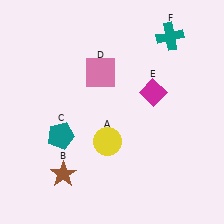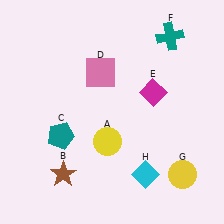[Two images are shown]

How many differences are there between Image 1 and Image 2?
There are 2 differences between the two images.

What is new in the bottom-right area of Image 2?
A cyan diamond (H) was added in the bottom-right area of Image 2.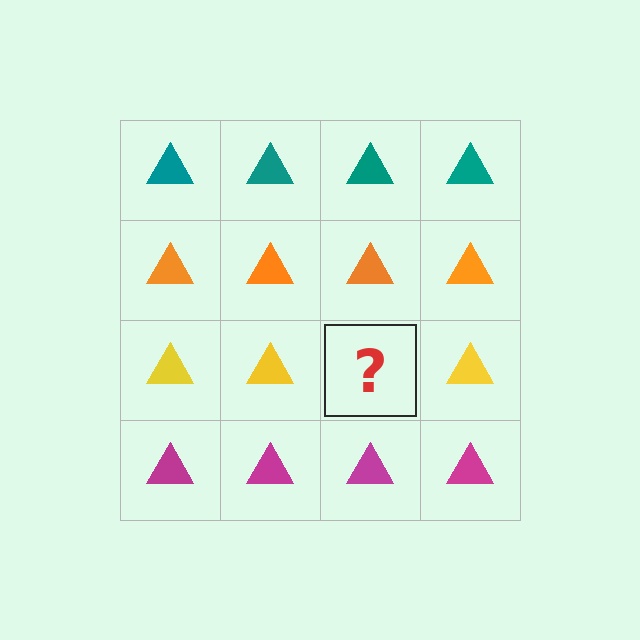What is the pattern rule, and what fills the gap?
The rule is that each row has a consistent color. The gap should be filled with a yellow triangle.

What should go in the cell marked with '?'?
The missing cell should contain a yellow triangle.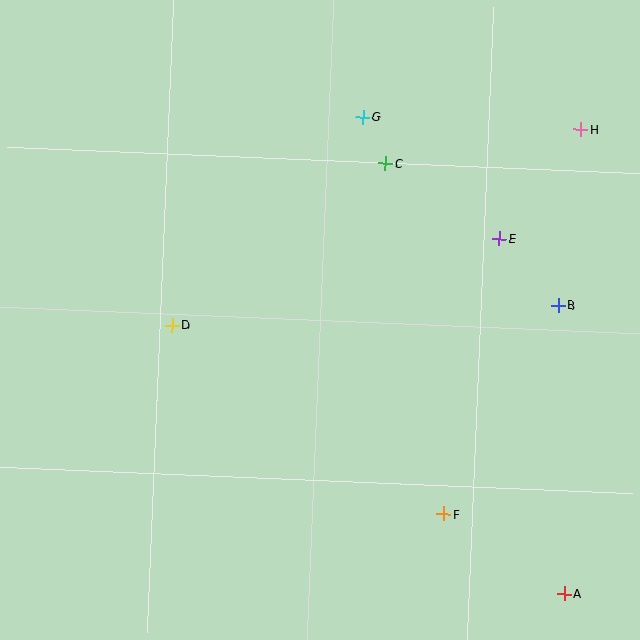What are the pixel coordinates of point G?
Point G is at (363, 117).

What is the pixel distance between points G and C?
The distance between G and C is 52 pixels.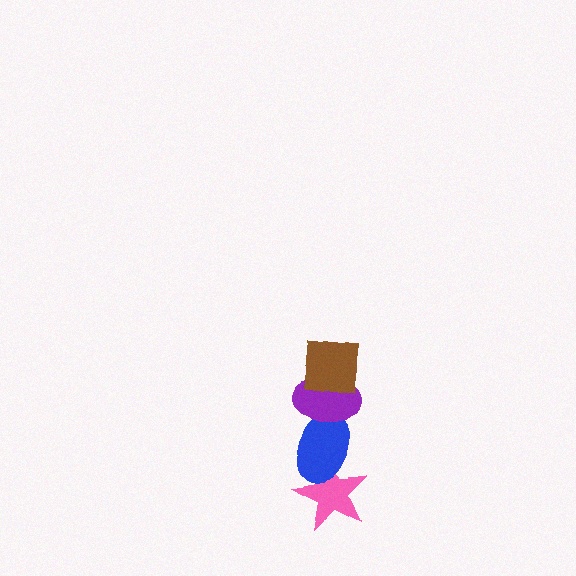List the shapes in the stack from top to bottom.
From top to bottom: the brown square, the purple ellipse, the blue ellipse, the pink star.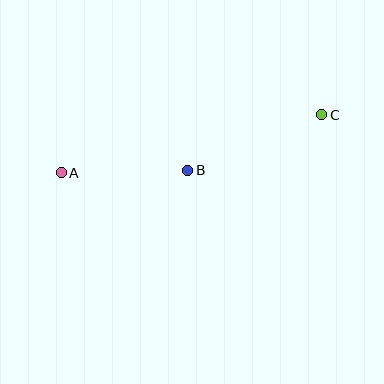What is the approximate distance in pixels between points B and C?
The distance between B and C is approximately 146 pixels.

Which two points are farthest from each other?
Points A and C are farthest from each other.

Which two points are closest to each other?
Points A and B are closest to each other.